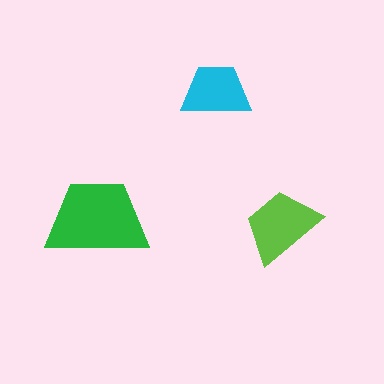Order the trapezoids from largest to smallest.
the green one, the lime one, the cyan one.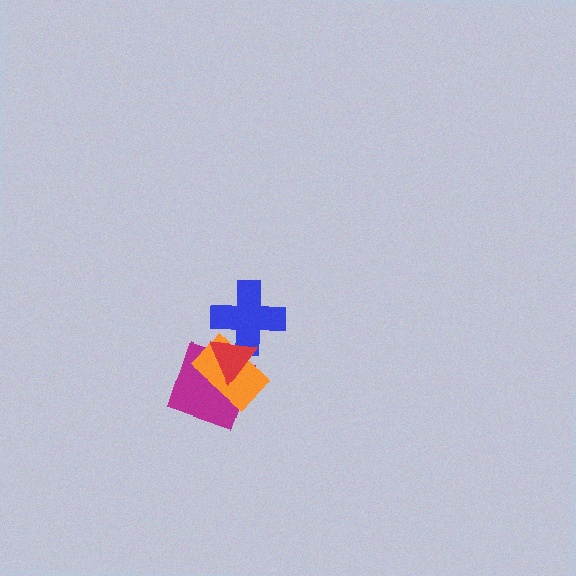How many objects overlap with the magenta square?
2 objects overlap with the magenta square.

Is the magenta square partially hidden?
Yes, it is partially covered by another shape.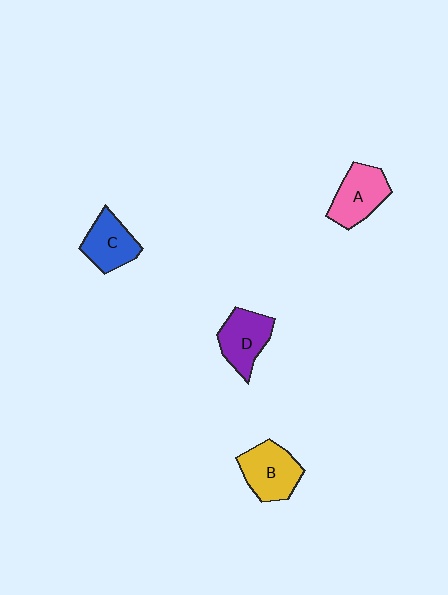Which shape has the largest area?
Shape B (yellow).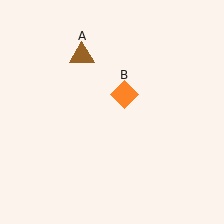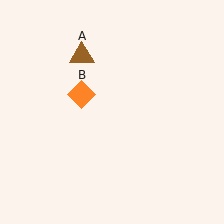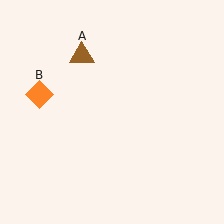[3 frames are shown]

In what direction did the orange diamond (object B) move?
The orange diamond (object B) moved left.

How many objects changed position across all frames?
1 object changed position: orange diamond (object B).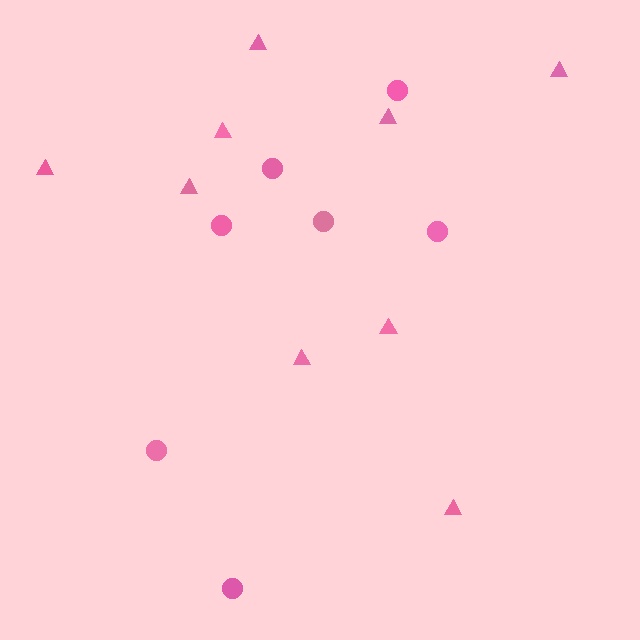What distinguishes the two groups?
There are 2 groups: one group of triangles (9) and one group of circles (7).